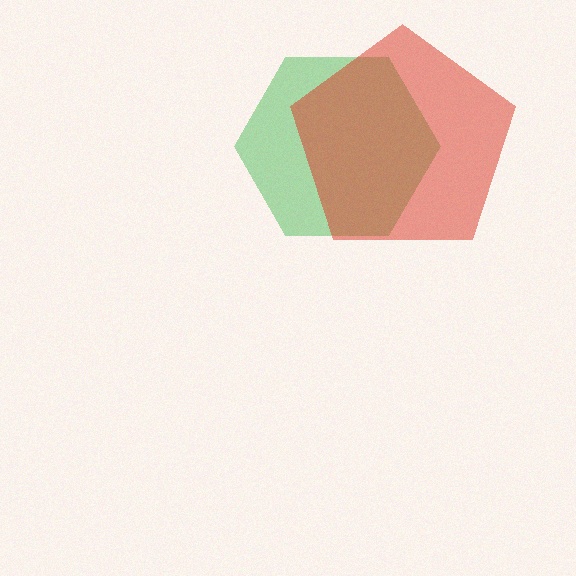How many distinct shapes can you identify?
There are 2 distinct shapes: a green hexagon, a red pentagon.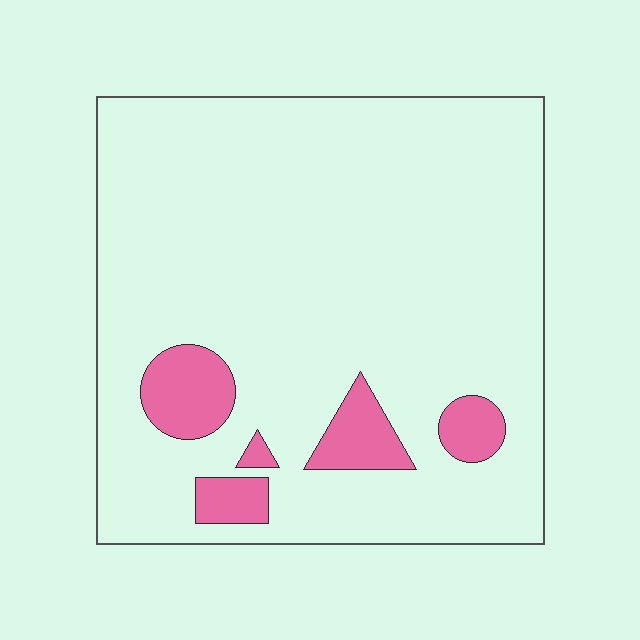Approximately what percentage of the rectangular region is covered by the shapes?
Approximately 10%.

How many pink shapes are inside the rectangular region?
5.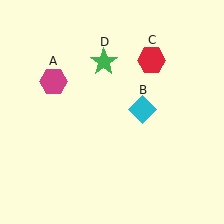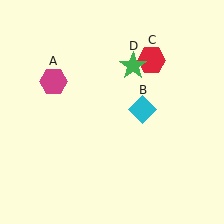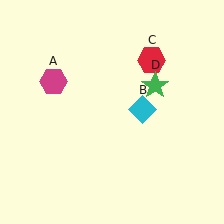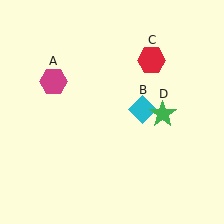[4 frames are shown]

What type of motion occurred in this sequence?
The green star (object D) rotated clockwise around the center of the scene.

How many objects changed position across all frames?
1 object changed position: green star (object D).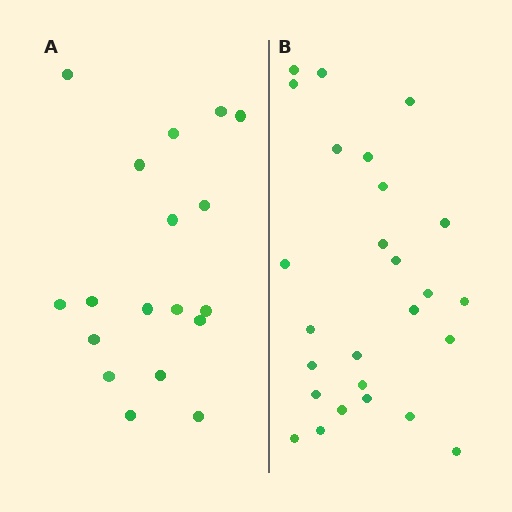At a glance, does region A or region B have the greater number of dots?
Region B (the right region) has more dots.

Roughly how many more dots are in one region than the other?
Region B has roughly 8 or so more dots than region A.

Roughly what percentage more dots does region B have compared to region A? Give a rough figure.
About 45% more.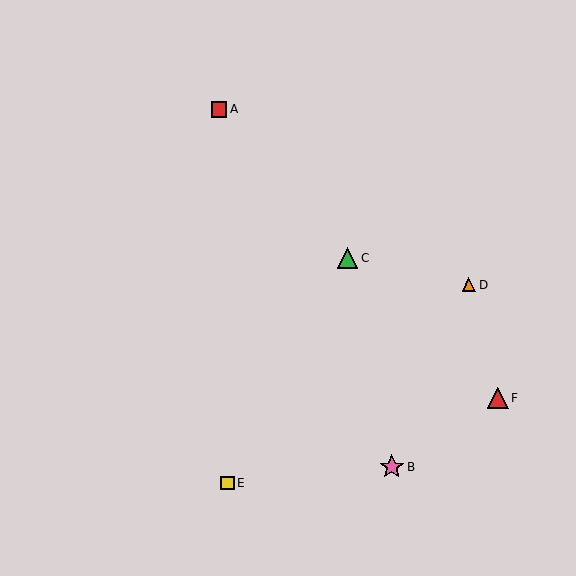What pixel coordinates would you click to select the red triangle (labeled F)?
Click at (498, 398) to select the red triangle F.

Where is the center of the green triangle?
The center of the green triangle is at (348, 258).